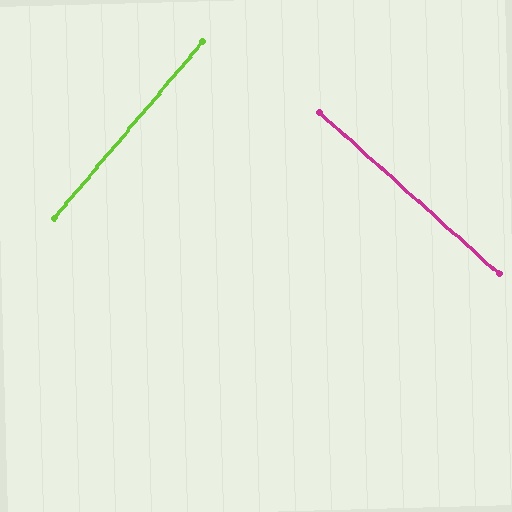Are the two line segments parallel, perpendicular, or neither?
Perpendicular — they meet at approximately 88°.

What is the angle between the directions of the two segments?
Approximately 88 degrees.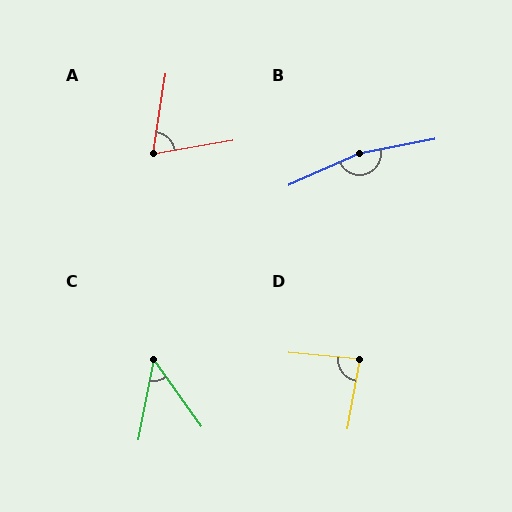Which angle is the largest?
B, at approximately 167 degrees.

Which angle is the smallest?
C, at approximately 47 degrees.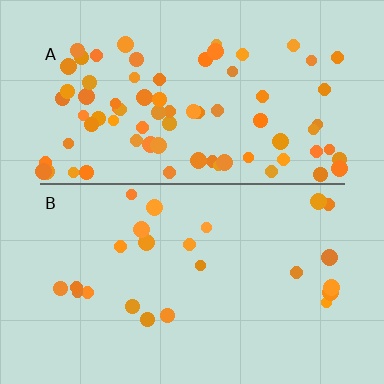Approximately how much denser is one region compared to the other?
Approximately 3.2× — region A over region B.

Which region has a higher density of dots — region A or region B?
A (the top).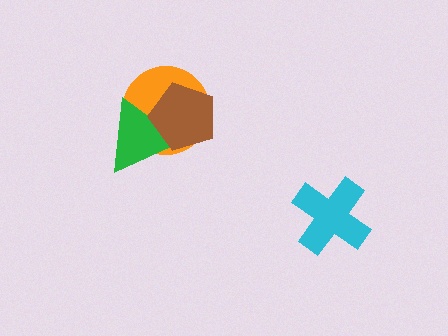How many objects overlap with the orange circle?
2 objects overlap with the orange circle.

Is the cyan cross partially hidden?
No, no other shape covers it.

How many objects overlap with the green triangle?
2 objects overlap with the green triangle.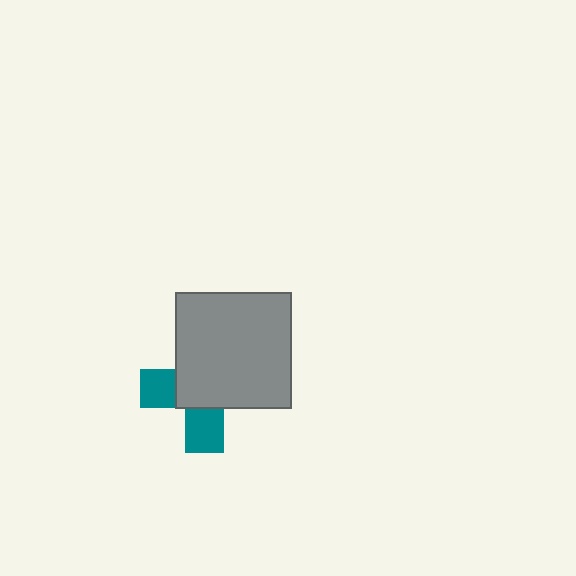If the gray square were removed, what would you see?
You would see the complete teal cross.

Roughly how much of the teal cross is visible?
A small part of it is visible (roughly 36%).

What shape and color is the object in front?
The object in front is a gray square.